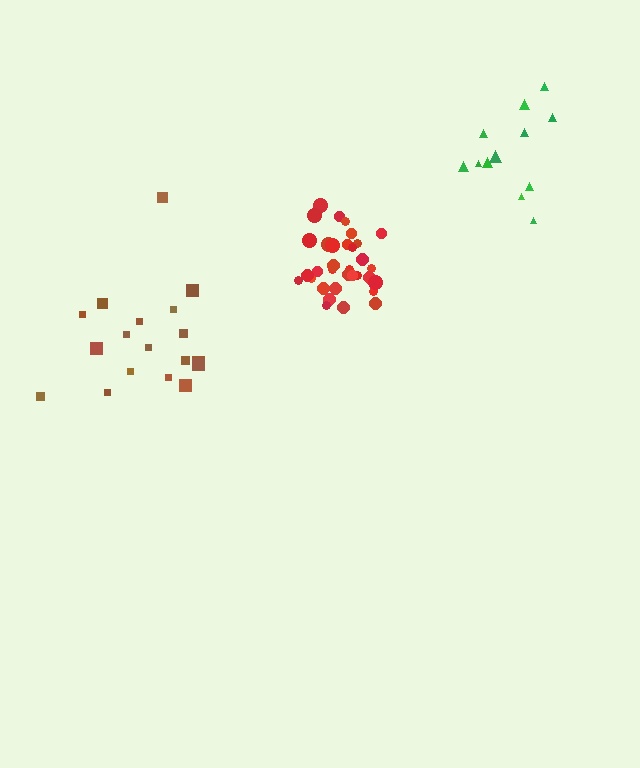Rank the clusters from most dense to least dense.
red, brown, green.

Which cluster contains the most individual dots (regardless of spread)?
Red (33).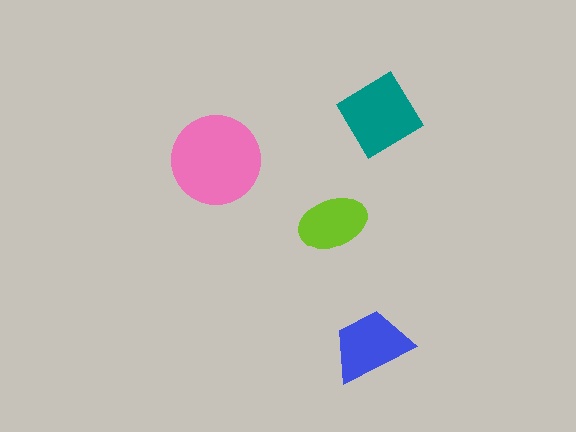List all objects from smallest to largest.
The lime ellipse, the blue trapezoid, the teal diamond, the pink circle.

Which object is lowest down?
The blue trapezoid is bottommost.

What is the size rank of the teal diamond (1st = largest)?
2nd.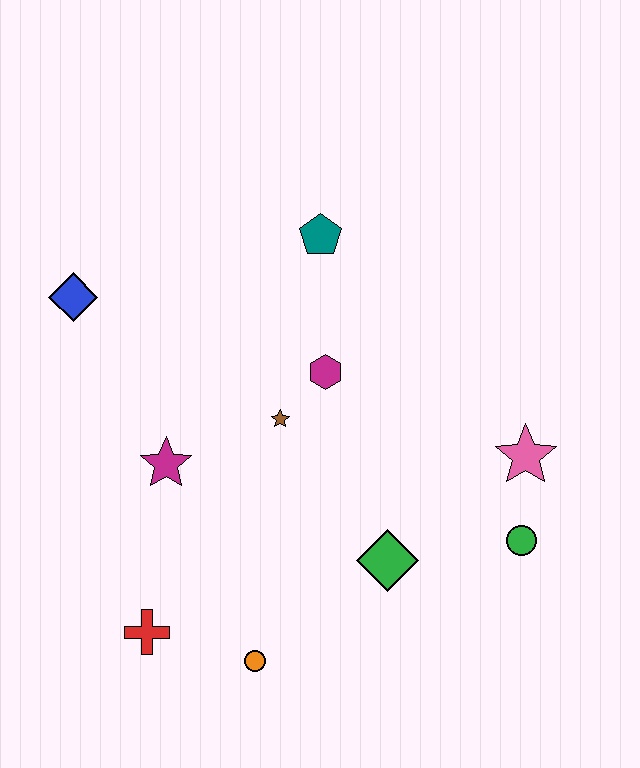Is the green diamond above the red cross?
Yes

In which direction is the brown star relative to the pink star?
The brown star is to the left of the pink star.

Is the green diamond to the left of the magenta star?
No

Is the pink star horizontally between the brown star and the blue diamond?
No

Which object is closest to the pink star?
The green circle is closest to the pink star.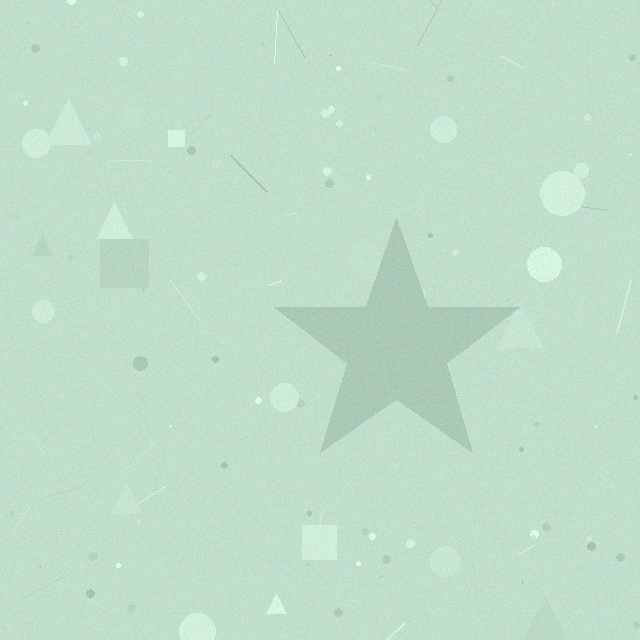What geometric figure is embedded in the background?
A star is embedded in the background.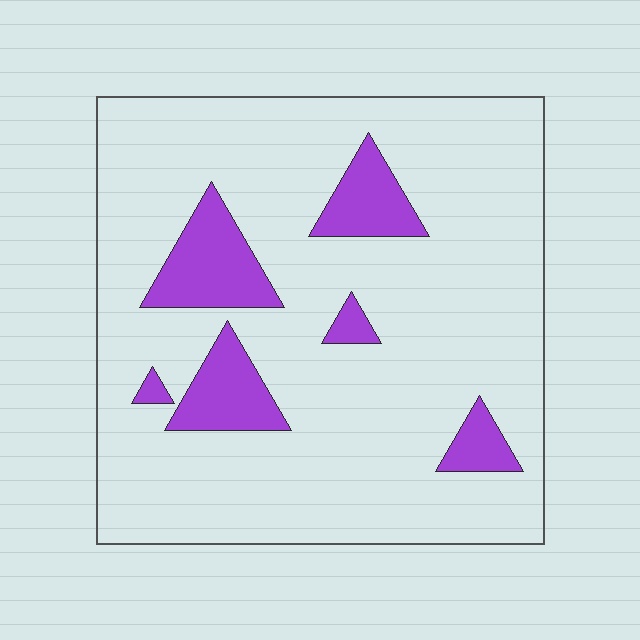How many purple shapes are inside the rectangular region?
6.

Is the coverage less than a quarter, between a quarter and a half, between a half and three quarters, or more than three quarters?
Less than a quarter.